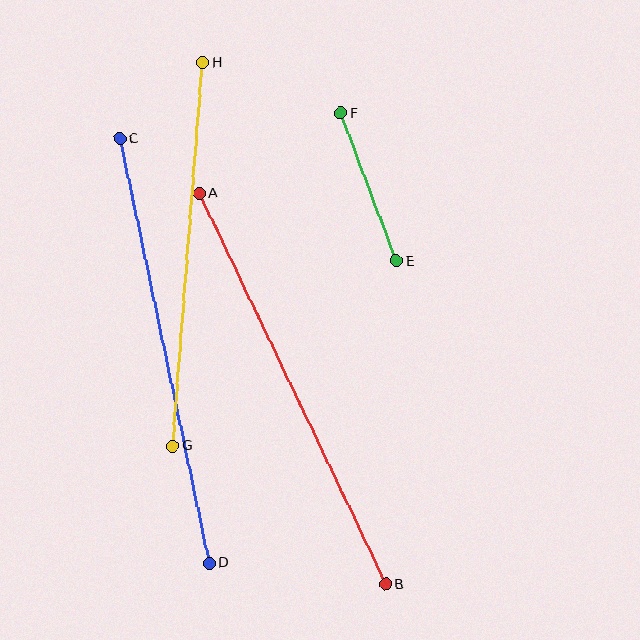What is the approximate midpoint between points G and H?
The midpoint is at approximately (188, 254) pixels.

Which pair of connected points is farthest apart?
Points C and D are farthest apart.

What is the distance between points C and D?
The distance is approximately 434 pixels.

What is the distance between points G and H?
The distance is approximately 384 pixels.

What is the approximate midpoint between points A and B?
The midpoint is at approximately (292, 389) pixels.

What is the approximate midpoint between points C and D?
The midpoint is at approximately (165, 351) pixels.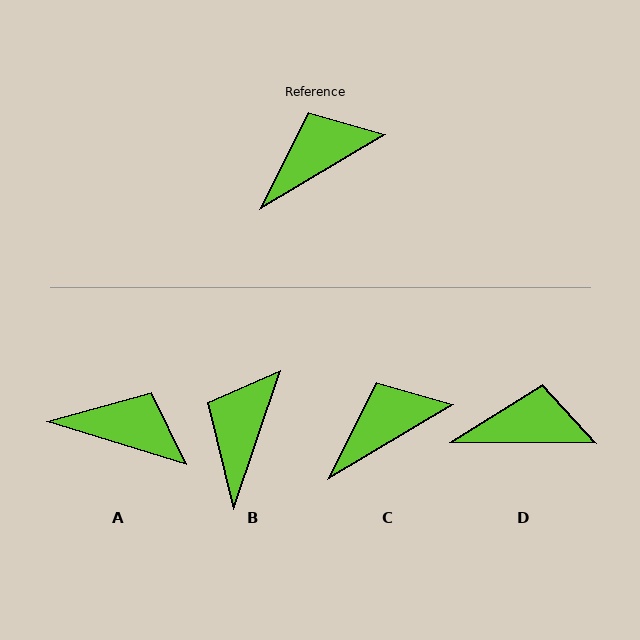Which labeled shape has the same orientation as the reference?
C.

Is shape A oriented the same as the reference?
No, it is off by about 48 degrees.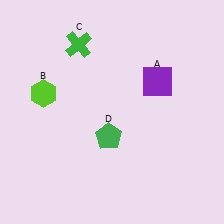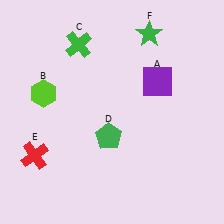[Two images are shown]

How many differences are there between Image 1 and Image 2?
There are 2 differences between the two images.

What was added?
A red cross (E), a green star (F) were added in Image 2.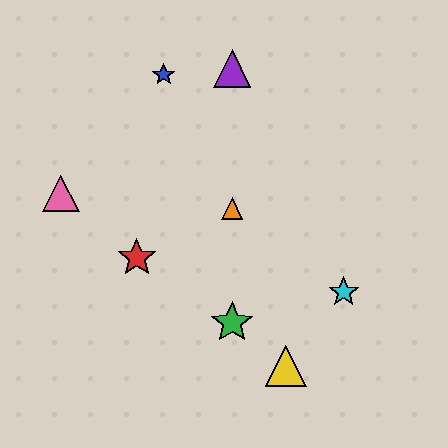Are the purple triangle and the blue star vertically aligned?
No, the purple triangle is at x≈232 and the blue star is at x≈164.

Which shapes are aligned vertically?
The green star, the purple triangle, the orange triangle are aligned vertically.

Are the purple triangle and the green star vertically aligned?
Yes, both are at x≈232.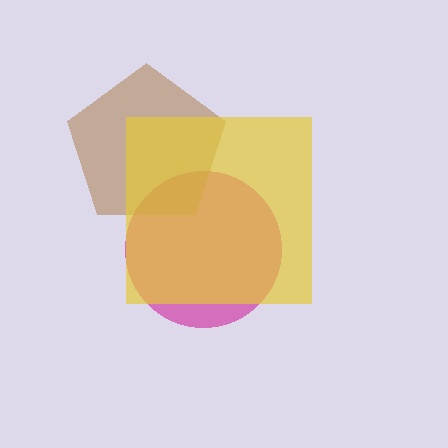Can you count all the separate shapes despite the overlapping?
Yes, there are 3 separate shapes.